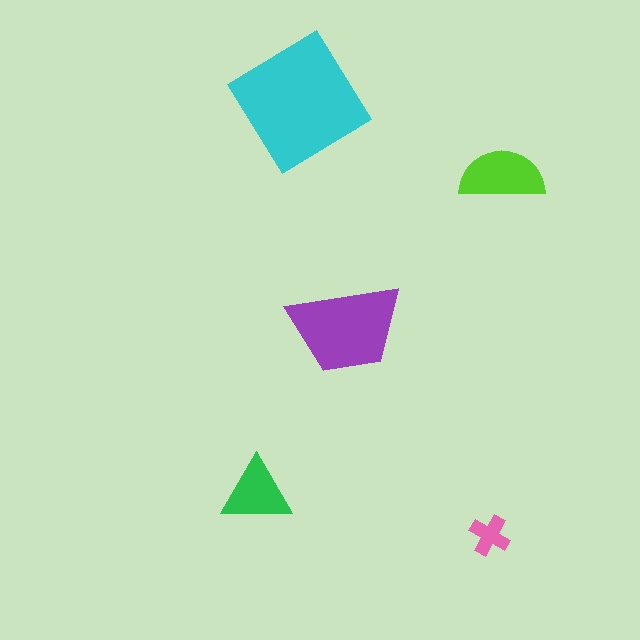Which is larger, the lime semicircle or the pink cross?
The lime semicircle.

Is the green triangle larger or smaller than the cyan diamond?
Smaller.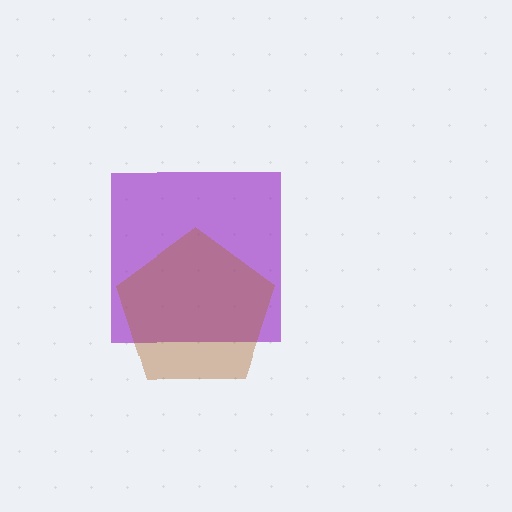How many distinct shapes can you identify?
There are 2 distinct shapes: a purple square, a brown pentagon.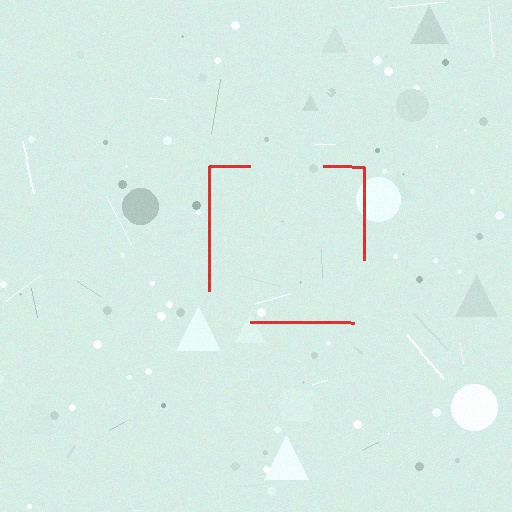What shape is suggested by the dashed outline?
The dashed outline suggests a square.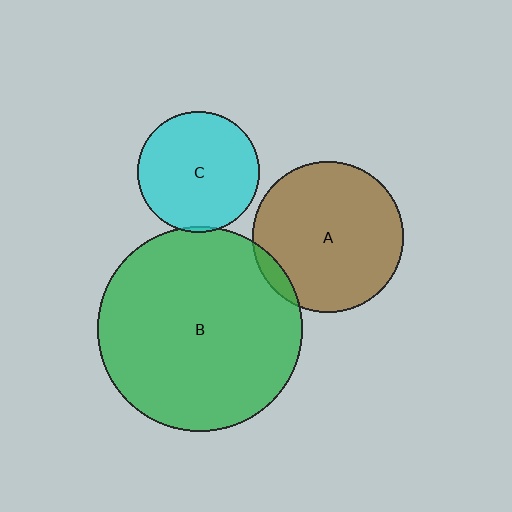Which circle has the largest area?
Circle B (green).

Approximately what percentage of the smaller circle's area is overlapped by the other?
Approximately 5%.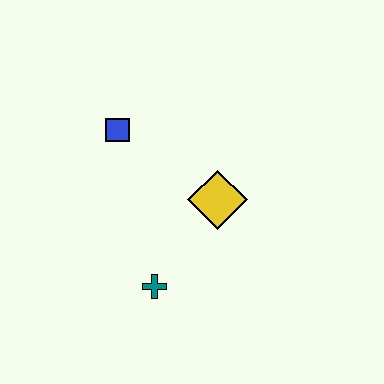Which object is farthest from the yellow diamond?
The blue square is farthest from the yellow diamond.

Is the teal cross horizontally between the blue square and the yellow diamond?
Yes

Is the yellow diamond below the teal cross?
No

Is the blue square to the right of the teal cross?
No